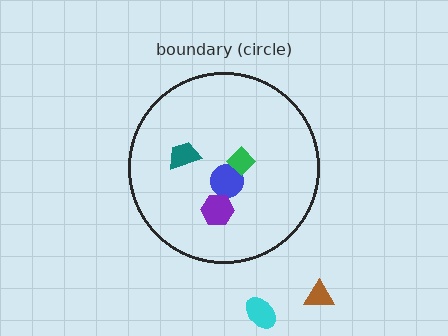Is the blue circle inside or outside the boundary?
Inside.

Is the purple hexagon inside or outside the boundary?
Inside.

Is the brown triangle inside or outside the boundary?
Outside.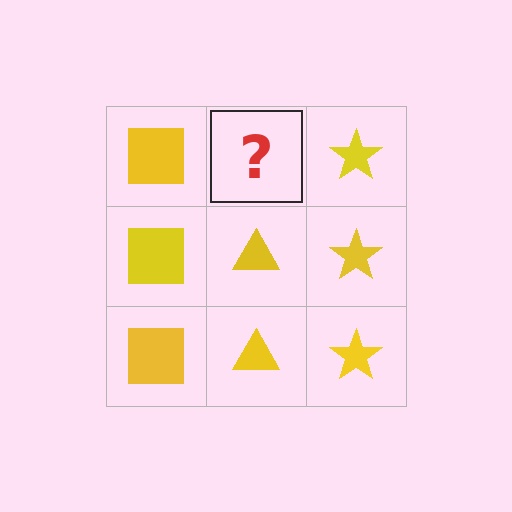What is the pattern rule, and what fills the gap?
The rule is that each column has a consistent shape. The gap should be filled with a yellow triangle.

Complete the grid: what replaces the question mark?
The question mark should be replaced with a yellow triangle.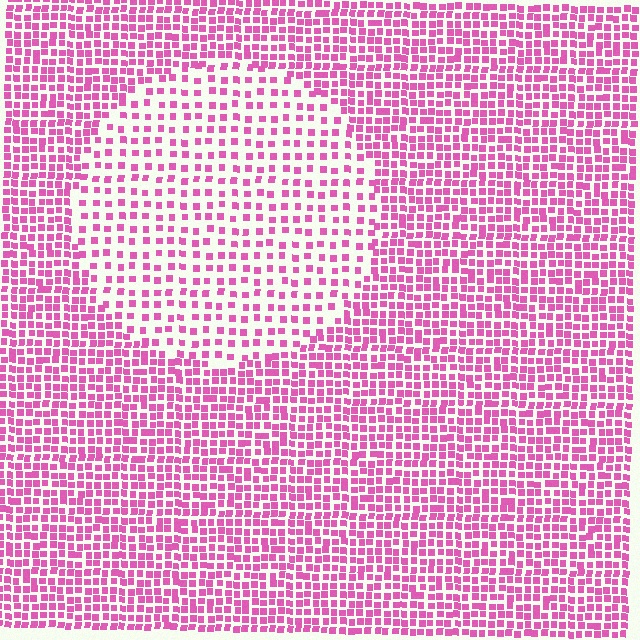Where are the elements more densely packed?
The elements are more densely packed outside the circle boundary.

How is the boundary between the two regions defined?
The boundary is defined by a change in element density (approximately 2.0x ratio). All elements are the same color, size, and shape.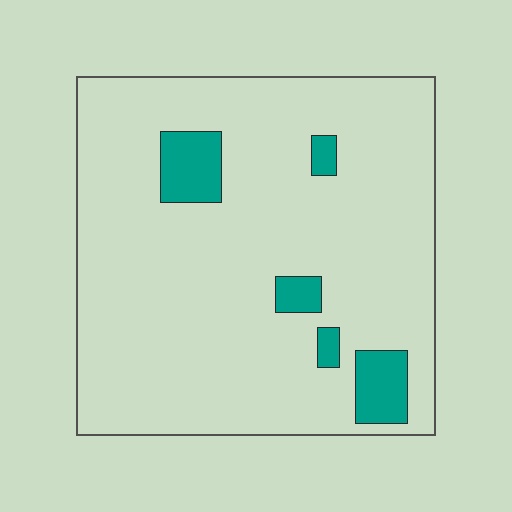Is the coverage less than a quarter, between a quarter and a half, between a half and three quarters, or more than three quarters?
Less than a quarter.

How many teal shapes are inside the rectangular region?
5.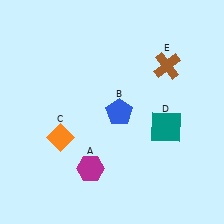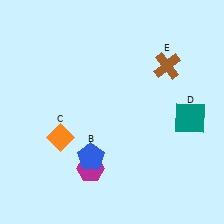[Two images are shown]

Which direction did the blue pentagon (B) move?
The blue pentagon (B) moved down.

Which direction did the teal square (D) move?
The teal square (D) moved right.